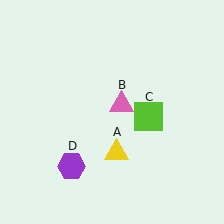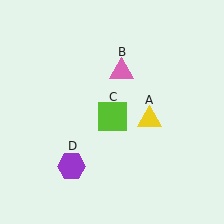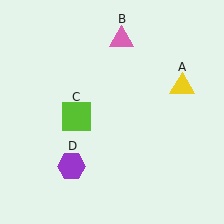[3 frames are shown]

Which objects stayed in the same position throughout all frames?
Purple hexagon (object D) remained stationary.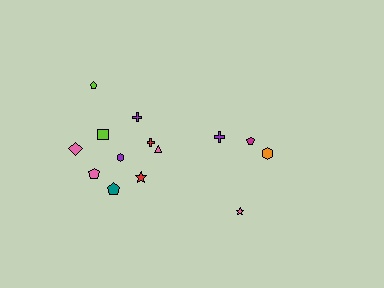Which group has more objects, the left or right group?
The left group.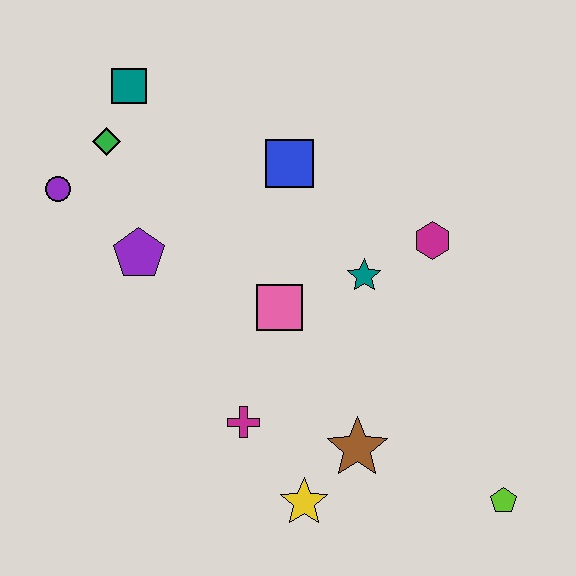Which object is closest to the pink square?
The teal star is closest to the pink square.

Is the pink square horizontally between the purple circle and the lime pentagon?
Yes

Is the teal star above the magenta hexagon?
No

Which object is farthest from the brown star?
The teal square is farthest from the brown star.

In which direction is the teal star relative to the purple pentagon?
The teal star is to the right of the purple pentagon.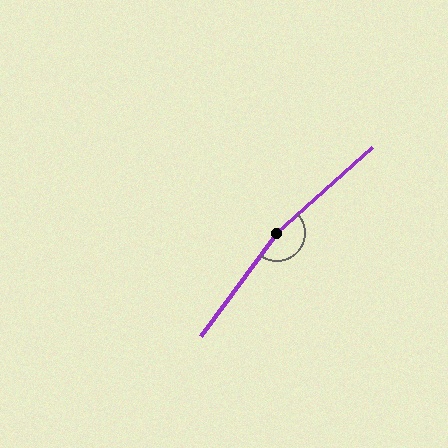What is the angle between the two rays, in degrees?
Approximately 168 degrees.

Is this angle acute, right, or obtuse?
It is obtuse.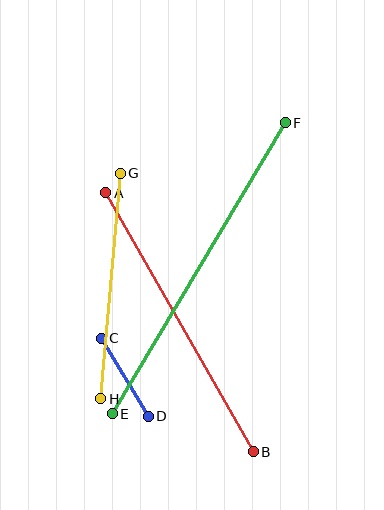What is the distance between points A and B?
The distance is approximately 298 pixels.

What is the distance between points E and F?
The distance is approximately 339 pixels.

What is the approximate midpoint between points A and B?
The midpoint is at approximately (180, 322) pixels.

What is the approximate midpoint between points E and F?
The midpoint is at approximately (199, 268) pixels.